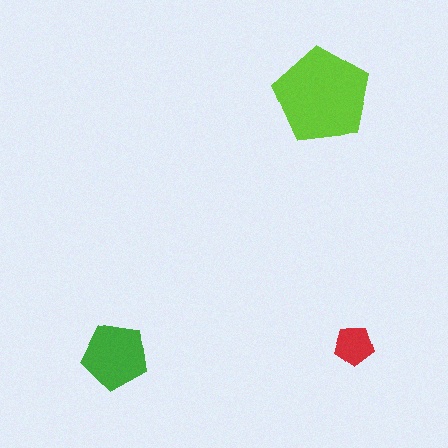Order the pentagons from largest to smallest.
the lime one, the green one, the red one.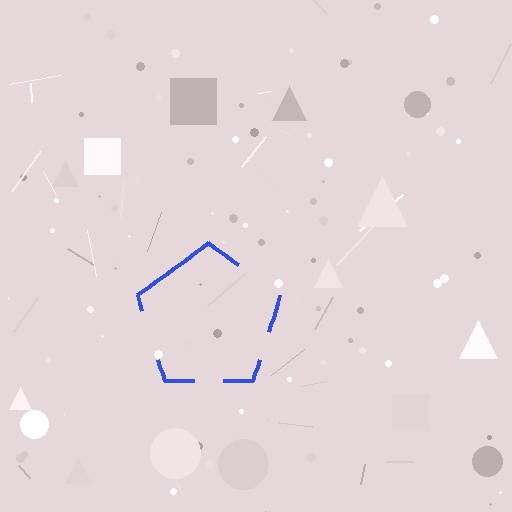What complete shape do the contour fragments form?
The contour fragments form a pentagon.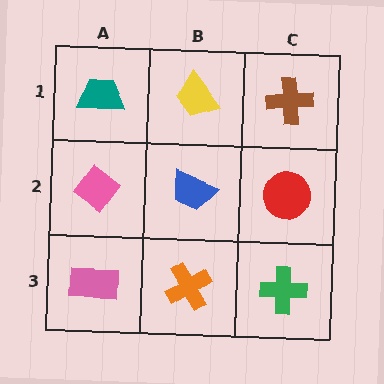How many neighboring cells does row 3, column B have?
3.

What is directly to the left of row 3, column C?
An orange cross.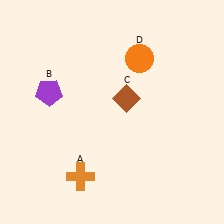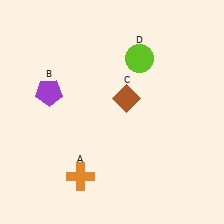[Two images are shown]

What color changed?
The circle (D) changed from orange in Image 1 to lime in Image 2.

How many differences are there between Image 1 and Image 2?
There is 1 difference between the two images.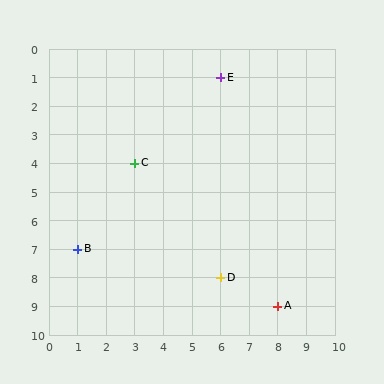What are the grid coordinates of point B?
Point B is at grid coordinates (1, 7).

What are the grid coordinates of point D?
Point D is at grid coordinates (6, 8).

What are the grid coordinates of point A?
Point A is at grid coordinates (8, 9).